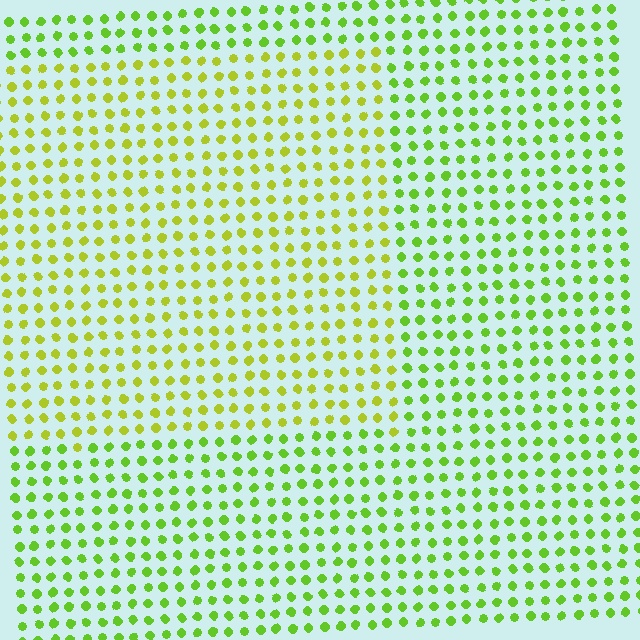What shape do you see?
I see a rectangle.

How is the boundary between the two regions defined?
The boundary is defined purely by a slight shift in hue (about 28 degrees). Spacing, size, and orientation are identical on both sides.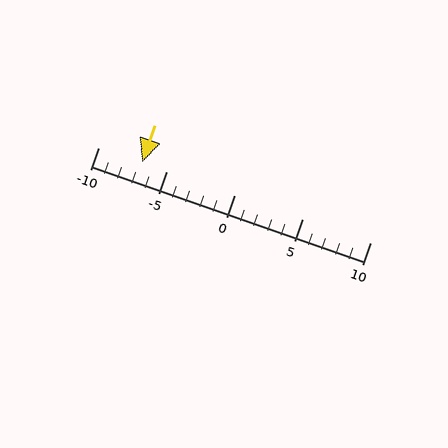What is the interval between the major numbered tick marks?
The major tick marks are spaced 5 units apart.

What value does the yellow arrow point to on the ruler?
The yellow arrow points to approximately -7.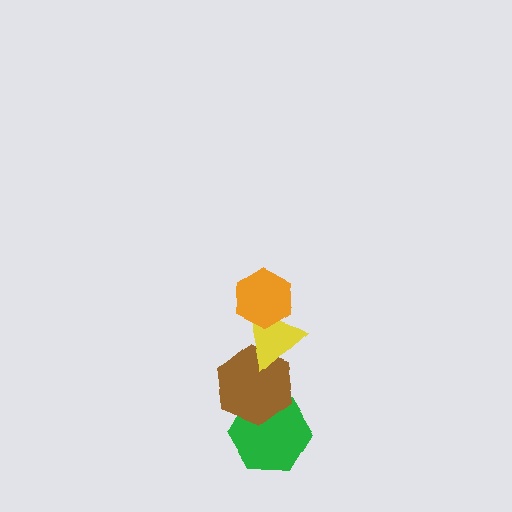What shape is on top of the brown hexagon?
The yellow triangle is on top of the brown hexagon.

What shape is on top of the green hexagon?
The brown hexagon is on top of the green hexagon.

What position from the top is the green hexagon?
The green hexagon is 4th from the top.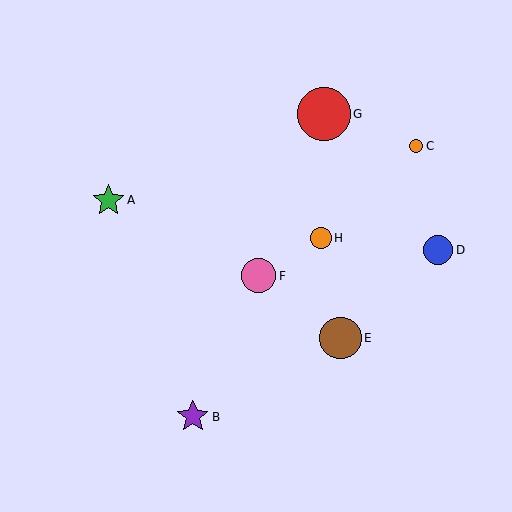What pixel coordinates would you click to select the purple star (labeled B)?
Click at (193, 417) to select the purple star B.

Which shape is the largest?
The red circle (labeled G) is the largest.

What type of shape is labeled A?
Shape A is a green star.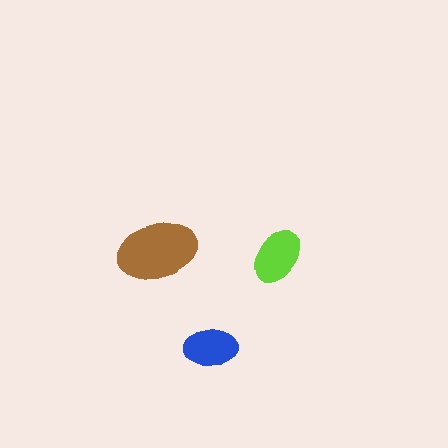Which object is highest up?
The brown ellipse is topmost.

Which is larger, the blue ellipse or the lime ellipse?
The lime one.